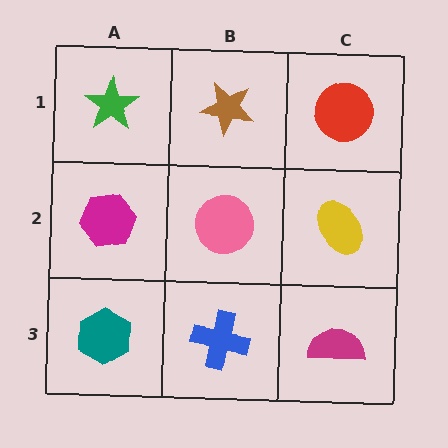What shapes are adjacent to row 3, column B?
A pink circle (row 2, column B), a teal hexagon (row 3, column A), a magenta semicircle (row 3, column C).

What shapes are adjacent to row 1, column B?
A pink circle (row 2, column B), a green star (row 1, column A), a red circle (row 1, column C).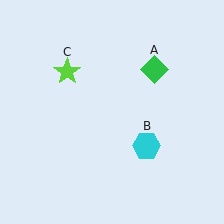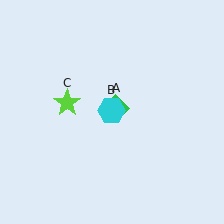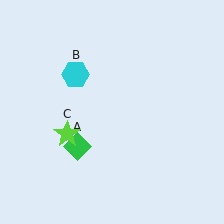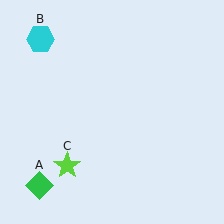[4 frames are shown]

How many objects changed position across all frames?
3 objects changed position: green diamond (object A), cyan hexagon (object B), lime star (object C).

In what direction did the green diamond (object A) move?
The green diamond (object A) moved down and to the left.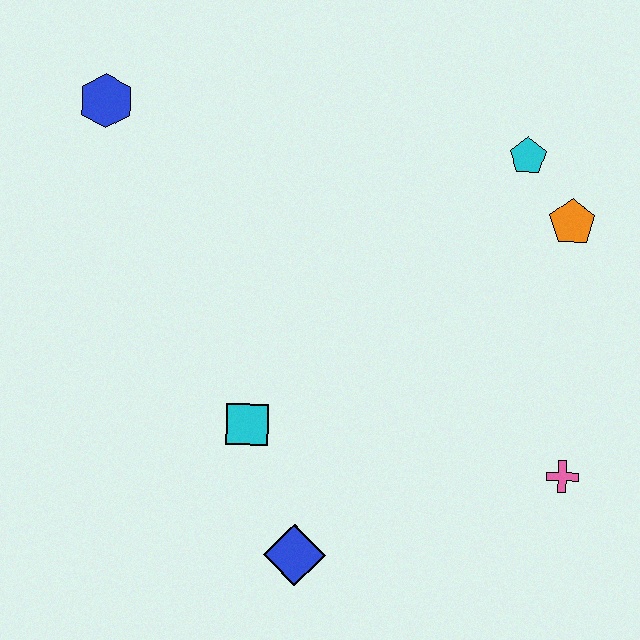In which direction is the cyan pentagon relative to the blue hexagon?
The cyan pentagon is to the right of the blue hexagon.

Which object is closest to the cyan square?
The blue diamond is closest to the cyan square.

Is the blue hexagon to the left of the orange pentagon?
Yes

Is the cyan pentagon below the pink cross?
No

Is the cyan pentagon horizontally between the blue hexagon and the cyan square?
No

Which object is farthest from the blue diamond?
The blue hexagon is farthest from the blue diamond.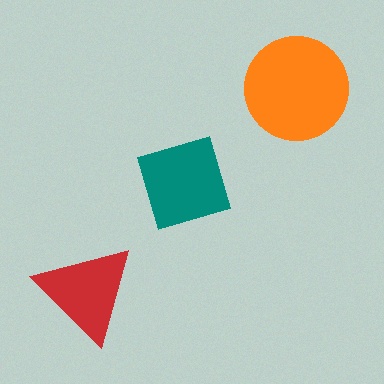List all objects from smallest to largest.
The red triangle, the teal square, the orange circle.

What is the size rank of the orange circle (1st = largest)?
1st.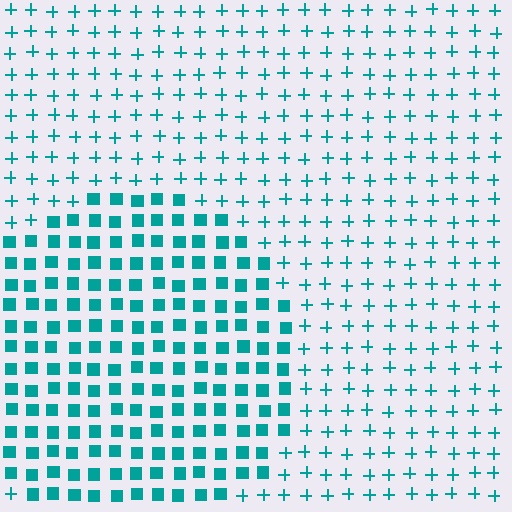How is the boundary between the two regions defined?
The boundary is defined by a change in element shape: squares inside vs. plus signs outside. All elements share the same color and spacing.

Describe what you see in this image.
The image is filled with small teal elements arranged in a uniform grid. A circle-shaped region contains squares, while the surrounding area contains plus signs. The boundary is defined purely by the change in element shape.